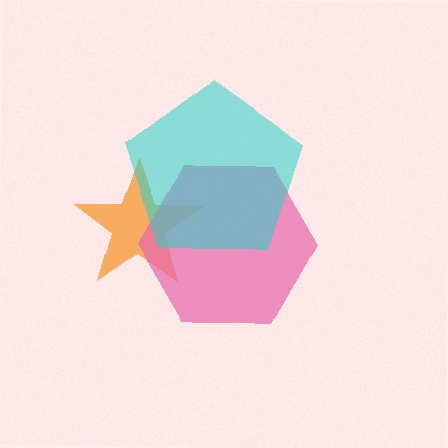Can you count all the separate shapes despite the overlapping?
Yes, there are 3 separate shapes.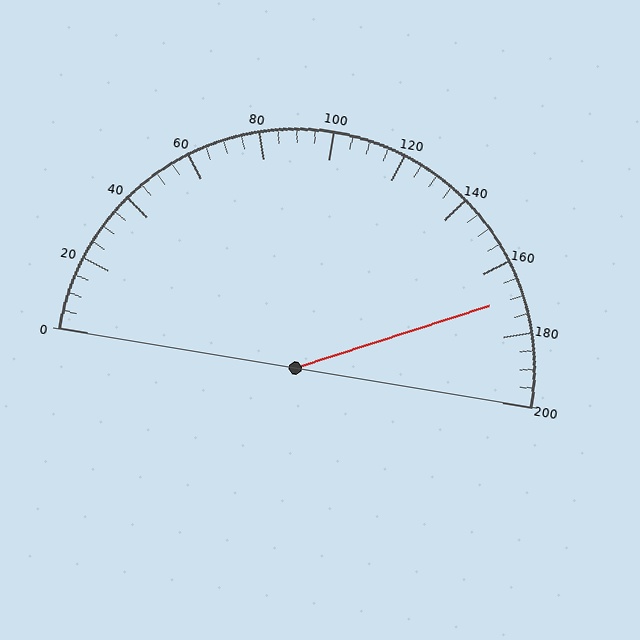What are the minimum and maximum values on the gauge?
The gauge ranges from 0 to 200.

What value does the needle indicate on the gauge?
The needle indicates approximately 170.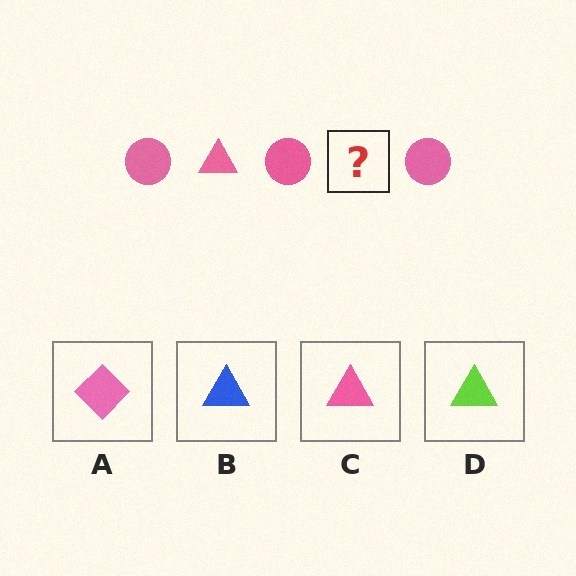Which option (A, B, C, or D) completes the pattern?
C.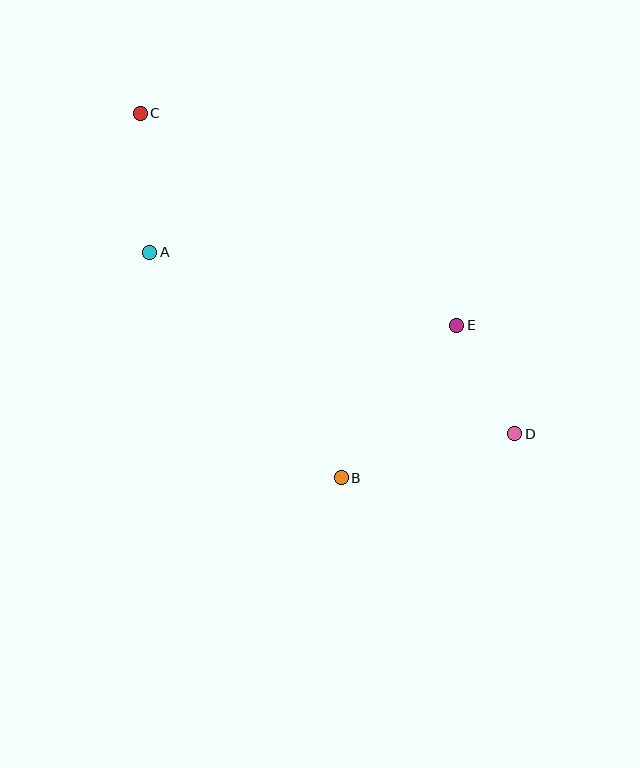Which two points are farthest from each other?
Points C and D are farthest from each other.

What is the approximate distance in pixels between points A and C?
The distance between A and C is approximately 140 pixels.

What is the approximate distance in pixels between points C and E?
The distance between C and E is approximately 381 pixels.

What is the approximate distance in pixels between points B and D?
The distance between B and D is approximately 179 pixels.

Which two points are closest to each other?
Points D and E are closest to each other.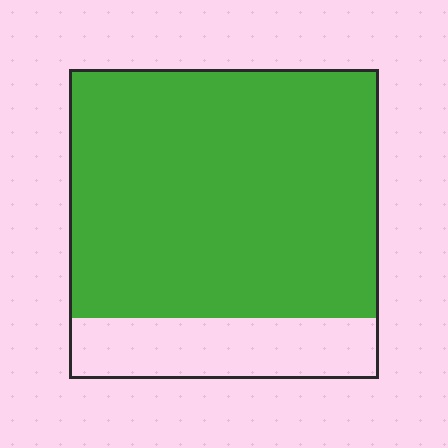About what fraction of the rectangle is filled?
About four fifths (4/5).